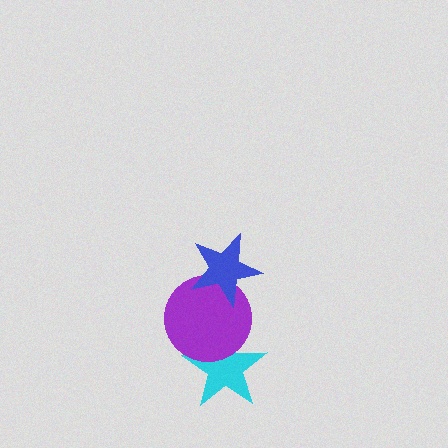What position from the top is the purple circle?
The purple circle is 2nd from the top.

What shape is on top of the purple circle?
The blue star is on top of the purple circle.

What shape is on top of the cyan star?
The purple circle is on top of the cyan star.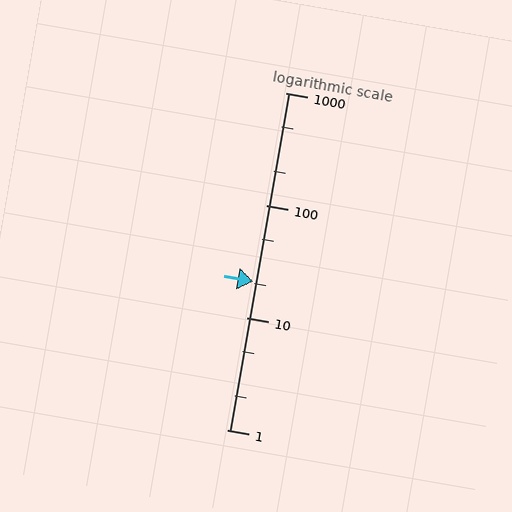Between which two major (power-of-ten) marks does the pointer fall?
The pointer is between 10 and 100.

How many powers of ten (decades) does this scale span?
The scale spans 3 decades, from 1 to 1000.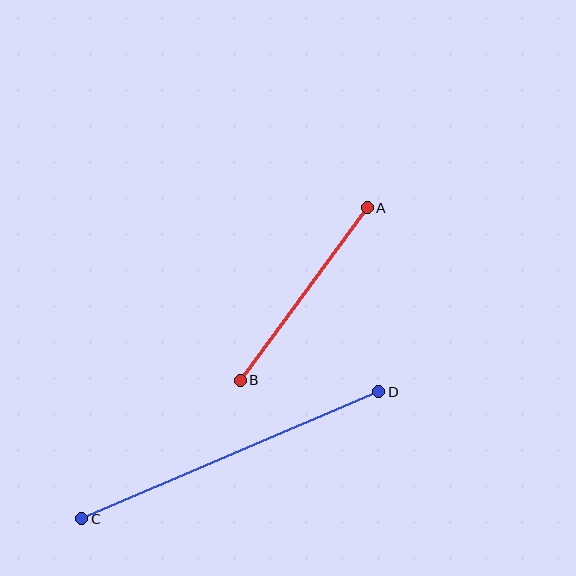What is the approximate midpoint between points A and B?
The midpoint is at approximately (304, 294) pixels.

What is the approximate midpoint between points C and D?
The midpoint is at approximately (230, 455) pixels.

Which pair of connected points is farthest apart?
Points C and D are farthest apart.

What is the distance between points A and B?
The distance is approximately 214 pixels.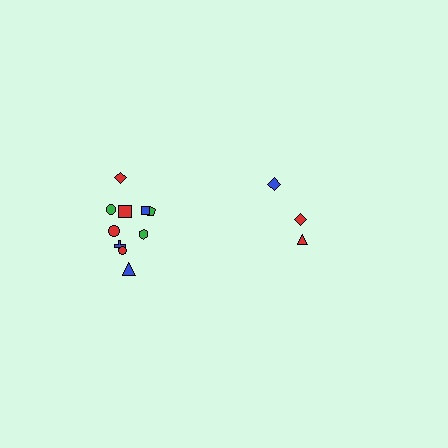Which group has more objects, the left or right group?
The left group.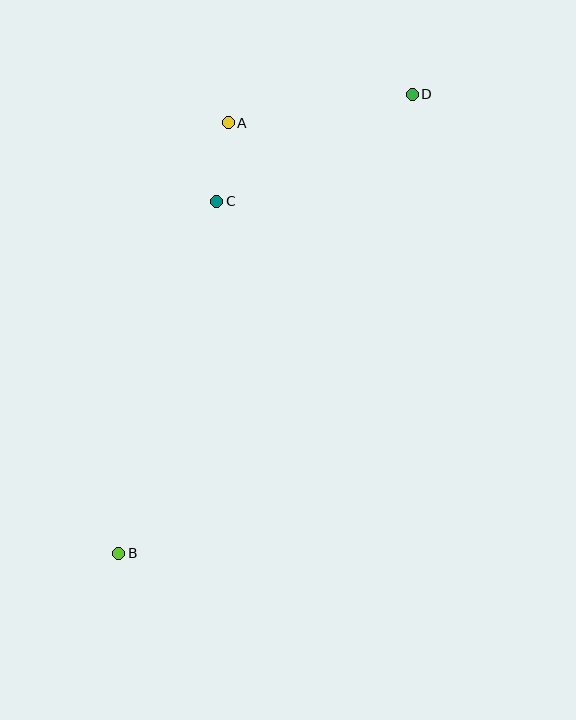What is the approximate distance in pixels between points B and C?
The distance between B and C is approximately 365 pixels.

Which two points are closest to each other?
Points A and C are closest to each other.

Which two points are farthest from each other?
Points B and D are farthest from each other.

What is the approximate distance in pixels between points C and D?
The distance between C and D is approximately 223 pixels.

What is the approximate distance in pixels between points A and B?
The distance between A and B is approximately 444 pixels.